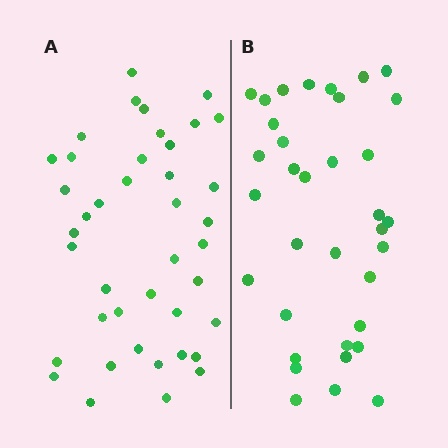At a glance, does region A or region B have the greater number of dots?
Region A (the left region) has more dots.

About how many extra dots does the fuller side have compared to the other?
Region A has about 6 more dots than region B.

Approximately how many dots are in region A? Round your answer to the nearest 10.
About 40 dots. (The exact count is 41, which rounds to 40.)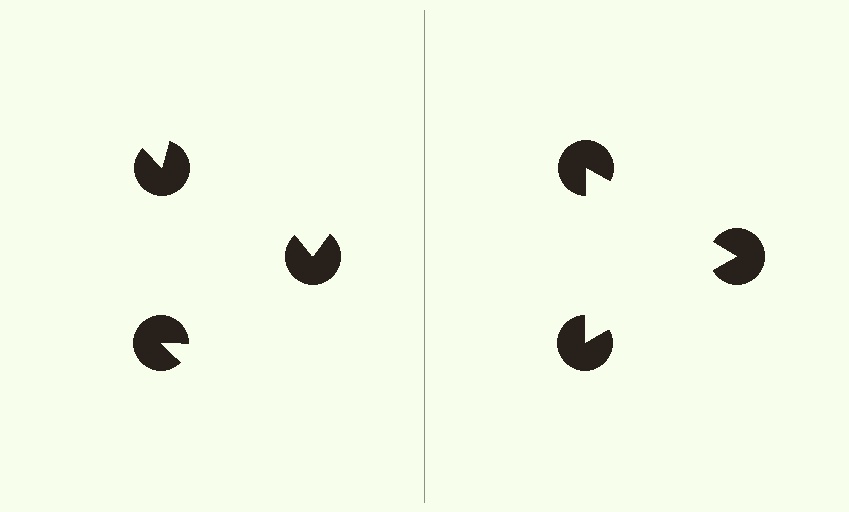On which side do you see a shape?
An illusory triangle appears on the right side. On the left side the wedge cuts are rotated, so no coherent shape forms.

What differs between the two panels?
The pac-man discs are positioned identically on both sides; only the wedge orientations differ. On the right they align to a triangle; on the left they are misaligned.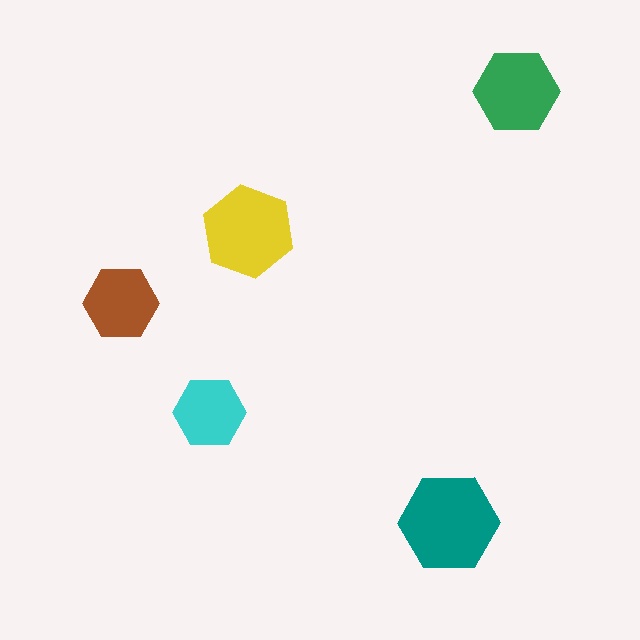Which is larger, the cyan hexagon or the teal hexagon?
The teal one.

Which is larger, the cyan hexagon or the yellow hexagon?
The yellow one.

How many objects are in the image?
There are 5 objects in the image.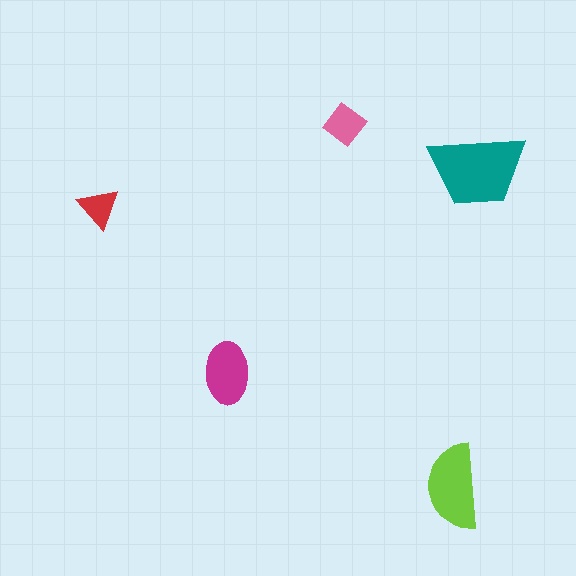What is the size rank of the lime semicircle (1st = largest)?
2nd.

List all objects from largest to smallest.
The teal trapezoid, the lime semicircle, the magenta ellipse, the pink diamond, the red triangle.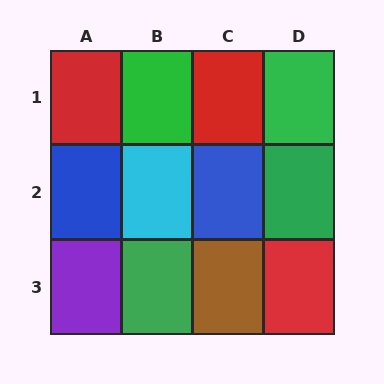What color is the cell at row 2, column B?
Cyan.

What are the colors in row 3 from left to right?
Purple, green, brown, red.